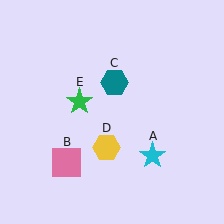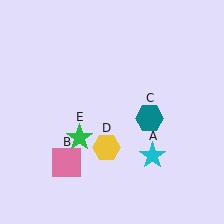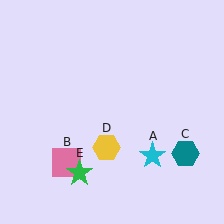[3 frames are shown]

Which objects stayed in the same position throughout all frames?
Cyan star (object A) and pink square (object B) and yellow hexagon (object D) remained stationary.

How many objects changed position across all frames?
2 objects changed position: teal hexagon (object C), green star (object E).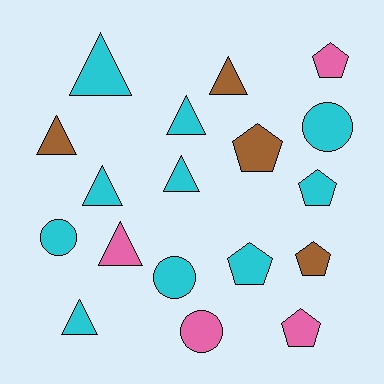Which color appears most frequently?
Cyan, with 10 objects.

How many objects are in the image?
There are 18 objects.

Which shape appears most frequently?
Triangle, with 8 objects.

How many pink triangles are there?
There is 1 pink triangle.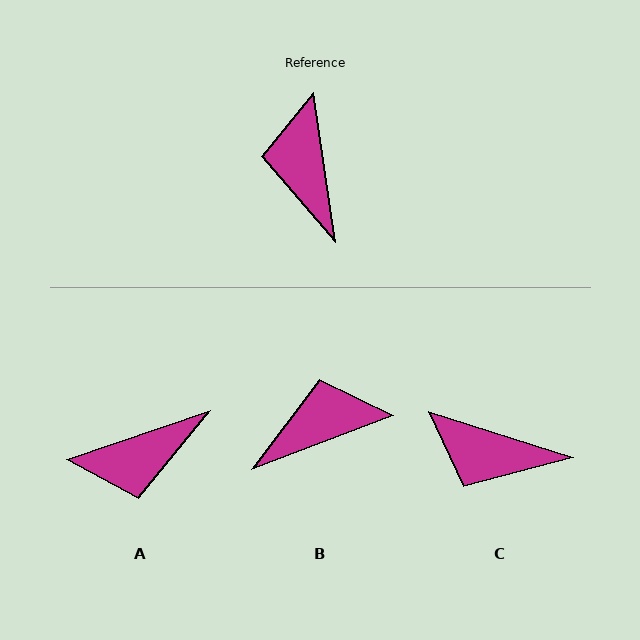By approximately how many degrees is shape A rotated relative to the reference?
Approximately 100 degrees counter-clockwise.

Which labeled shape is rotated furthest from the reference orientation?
A, about 100 degrees away.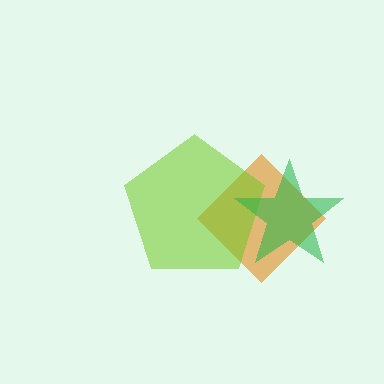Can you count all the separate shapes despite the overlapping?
Yes, there are 3 separate shapes.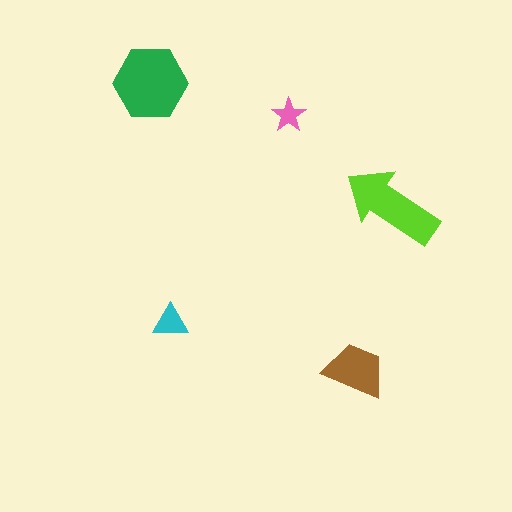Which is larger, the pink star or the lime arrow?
The lime arrow.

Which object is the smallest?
The pink star.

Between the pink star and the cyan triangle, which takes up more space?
The cyan triangle.